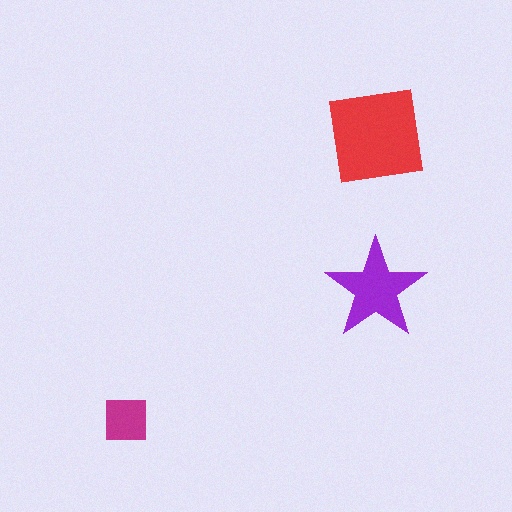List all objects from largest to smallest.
The red square, the purple star, the magenta square.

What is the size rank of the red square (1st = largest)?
1st.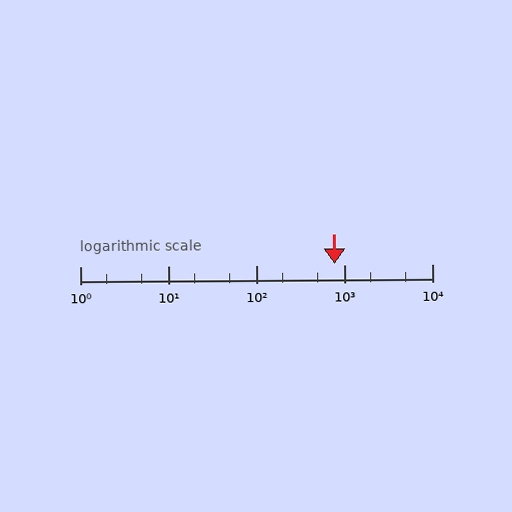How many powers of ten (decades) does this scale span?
The scale spans 4 decades, from 1 to 10000.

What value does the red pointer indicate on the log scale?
The pointer indicates approximately 770.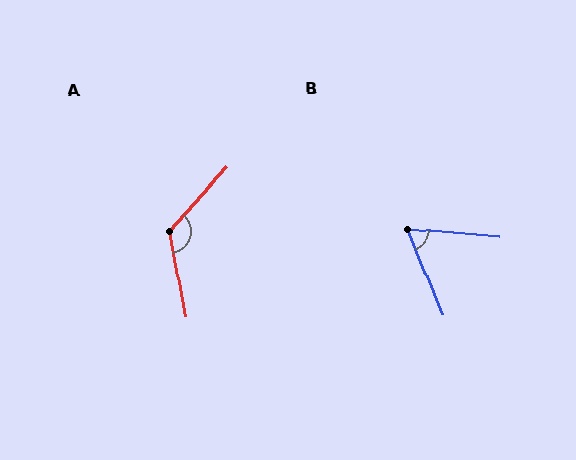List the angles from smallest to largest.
B (63°), A (128°).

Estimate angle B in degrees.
Approximately 63 degrees.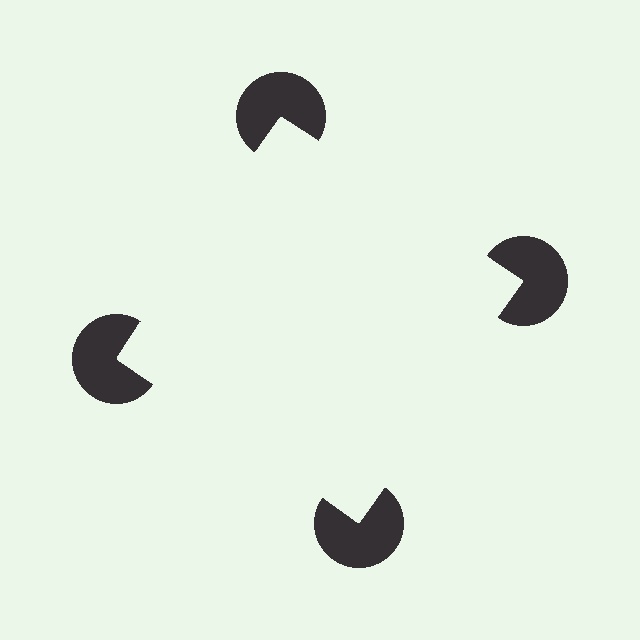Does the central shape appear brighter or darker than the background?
It typically appears slightly brighter than the background, even though no actual brightness change is drawn.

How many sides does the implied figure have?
4 sides.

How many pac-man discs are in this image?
There are 4 — one at each vertex of the illusory square.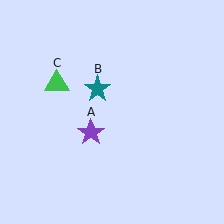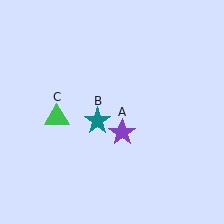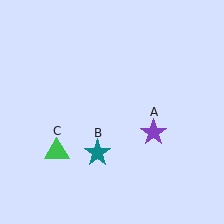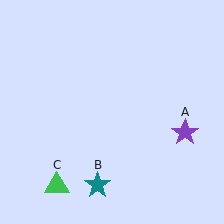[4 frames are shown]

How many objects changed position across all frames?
3 objects changed position: purple star (object A), teal star (object B), green triangle (object C).